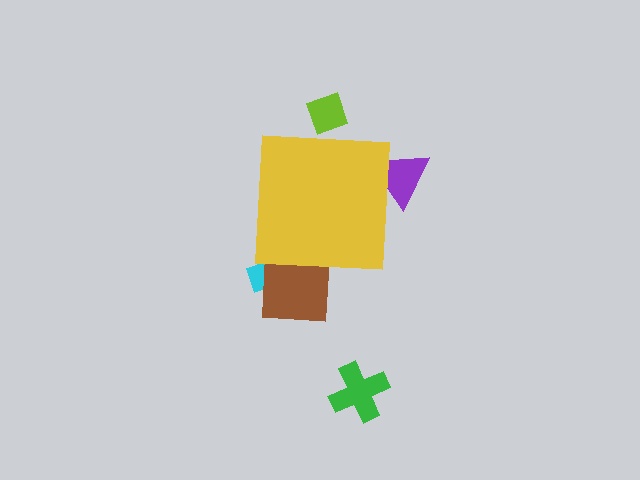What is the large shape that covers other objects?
A yellow square.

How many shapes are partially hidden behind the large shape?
4 shapes are partially hidden.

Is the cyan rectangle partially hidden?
Yes, the cyan rectangle is partially hidden behind the yellow square.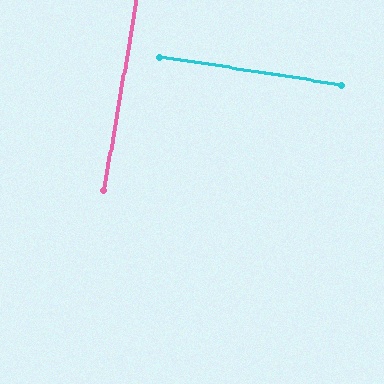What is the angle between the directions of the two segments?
Approximately 89 degrees.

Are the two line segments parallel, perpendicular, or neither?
Perpendicular — they meet at approximately 89°.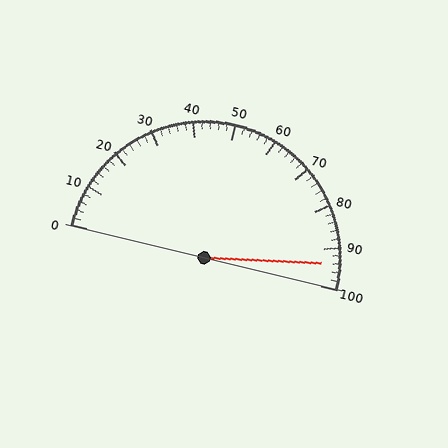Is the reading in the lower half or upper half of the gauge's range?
The reading is in the upper half of the range (0 to 100).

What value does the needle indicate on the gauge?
The needle indicates approximately 94.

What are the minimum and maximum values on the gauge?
The gauge ranges from 0 to 100.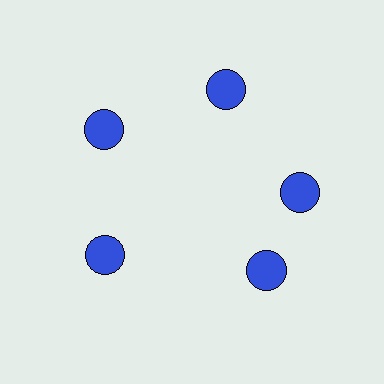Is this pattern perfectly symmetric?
No. The 5 blue circles are arranged in a ring, but one element near the 5 o'clock position is rotated out of alignment along the ring, breaking the 5-fold rotational symmetry.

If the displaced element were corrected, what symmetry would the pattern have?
It would have 5-fold rotational symmetry — the pattern would map onto itself every 72 degrees.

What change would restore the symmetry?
The symmetry would be restored by rotating it back into even spacing with its neighbors so that all 5 circles sit at equal angles and equal distance from the center.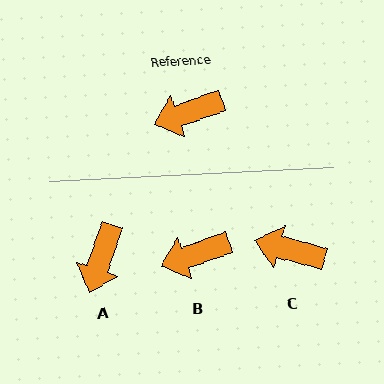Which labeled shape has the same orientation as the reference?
B.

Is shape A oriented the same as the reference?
No, it is off by about 52 degrees.